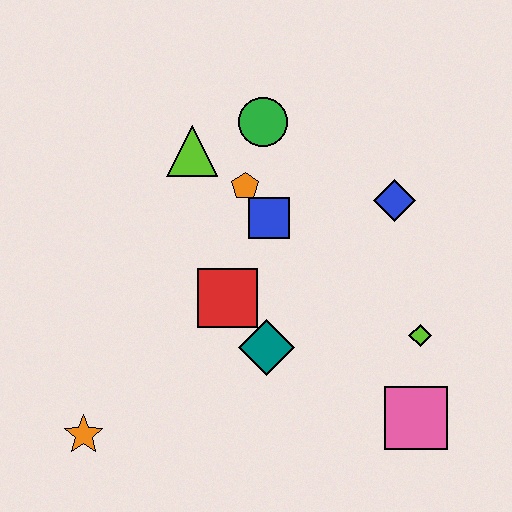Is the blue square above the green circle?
No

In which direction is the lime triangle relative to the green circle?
The lime triangle is to the left of the green circle.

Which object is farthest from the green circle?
The orange star is farthest from the green circle.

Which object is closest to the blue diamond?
The blue square is closest to the blue diamond.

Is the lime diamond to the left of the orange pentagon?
No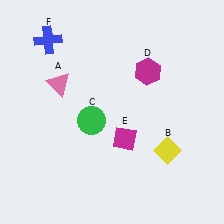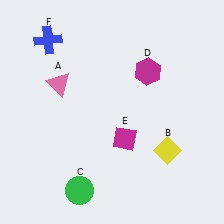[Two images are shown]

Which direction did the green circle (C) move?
The green circle (C) moved down.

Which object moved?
The green circle (C) moved down.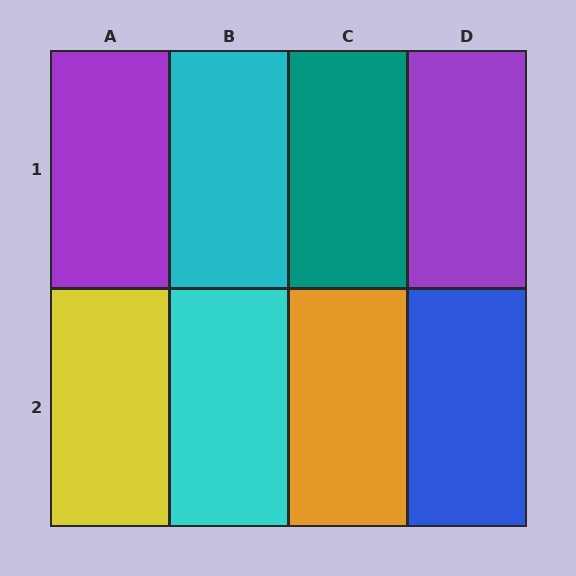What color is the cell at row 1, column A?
Purple.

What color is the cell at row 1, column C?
Teal.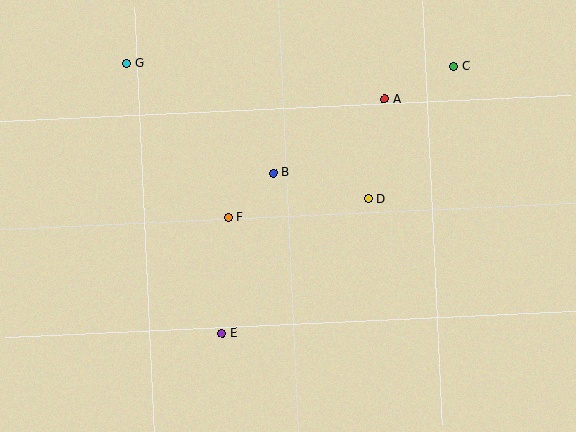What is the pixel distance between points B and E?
The distance between B and E is 168 pixels.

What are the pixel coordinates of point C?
Point C is at (454, 67).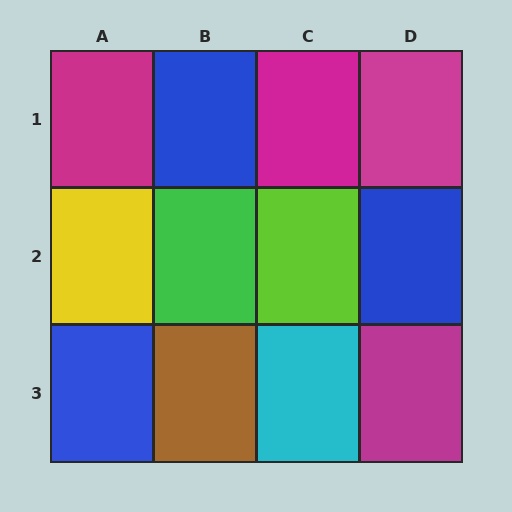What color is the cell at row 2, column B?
Green.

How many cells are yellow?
1 cell is yellow.